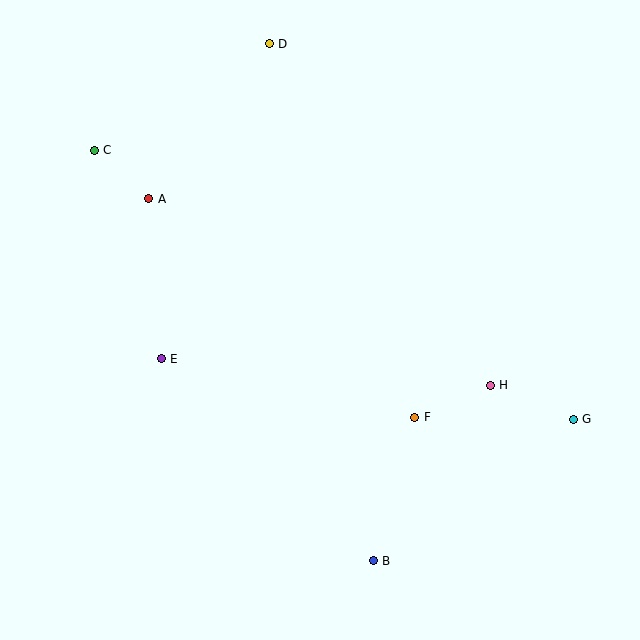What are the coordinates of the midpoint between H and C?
The midpoint between H and C is at (292, 268).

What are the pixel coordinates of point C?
Point C is at (94, 150).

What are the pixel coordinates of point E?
Point E is at (161, 359).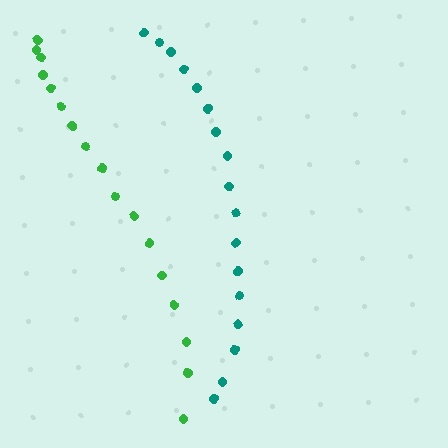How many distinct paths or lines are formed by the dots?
There are 2 distinct paths.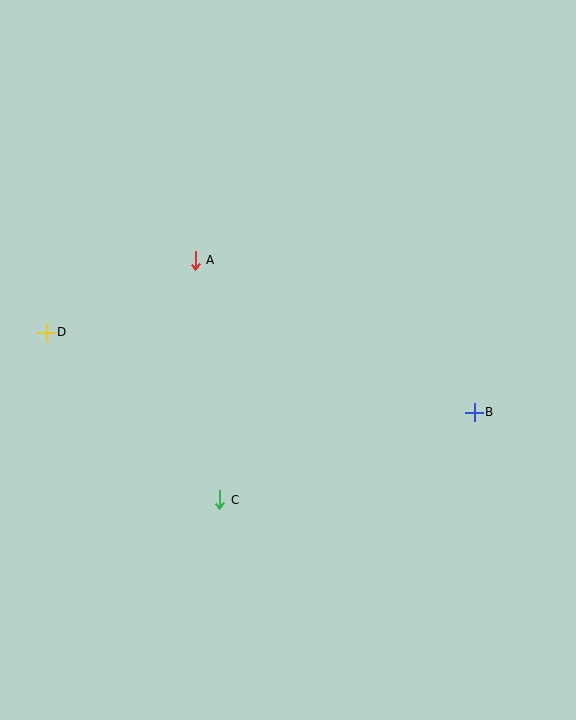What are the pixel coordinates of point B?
Point B is at (474, 412).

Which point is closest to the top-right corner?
Point B is closest to the top-right corner.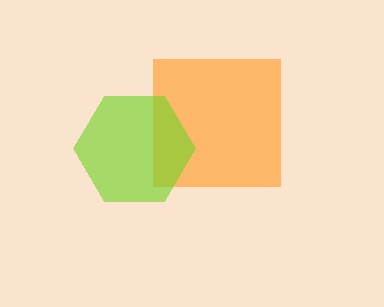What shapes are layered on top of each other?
The layered shapes are: an orange square, a lime hexagon.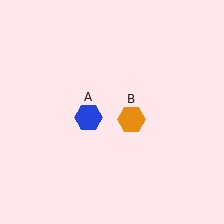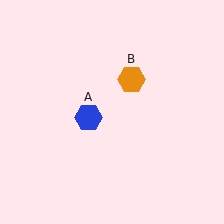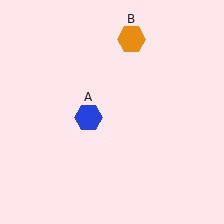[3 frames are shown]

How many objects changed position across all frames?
1 object changed position: orange hexagon (object B).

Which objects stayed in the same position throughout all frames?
Blue hexagon (object A) remained stationary.